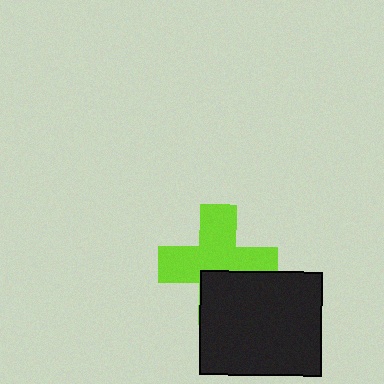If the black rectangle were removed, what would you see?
You would see the complete lime cross.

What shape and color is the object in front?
The object in front is a black rectangle.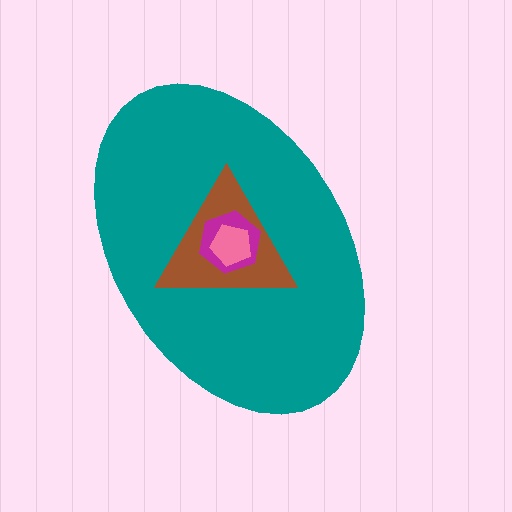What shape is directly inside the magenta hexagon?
The pink pentagon.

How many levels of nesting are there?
4.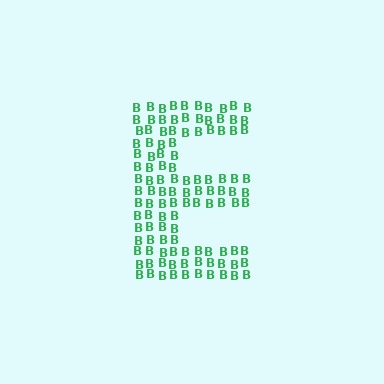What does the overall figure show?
The overall figure shows the letter E.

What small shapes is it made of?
It is made of small letter B's.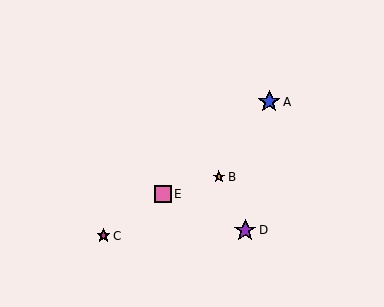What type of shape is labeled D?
Shape D is a purple star.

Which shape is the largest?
The blue star (labeled A) is the largest.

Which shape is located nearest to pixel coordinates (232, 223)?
The purple star (labeled D) at (245, 230) is nearest to that location.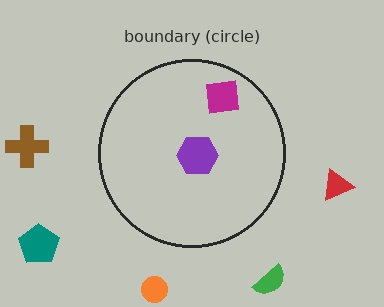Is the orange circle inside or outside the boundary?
Outside.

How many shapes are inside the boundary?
2 inside, 5 outside.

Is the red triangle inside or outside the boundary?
Outside.